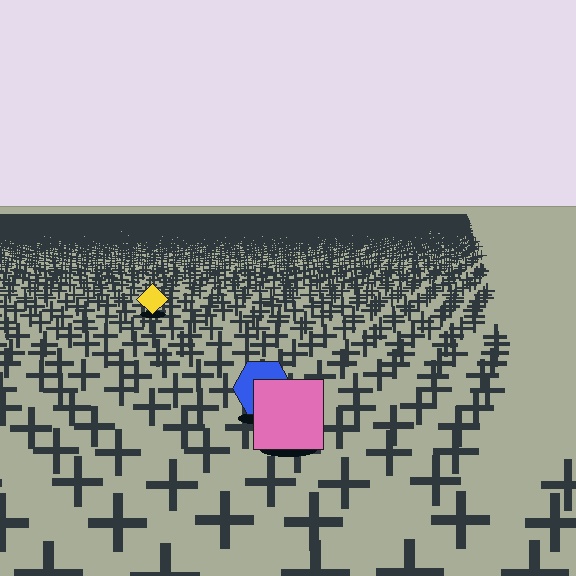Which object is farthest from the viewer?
The yellow diamond is farthest from the viewer. It appears smaller and the ground texture around it is denser.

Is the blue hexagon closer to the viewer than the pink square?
No. The pink square is closer — you can tell from the texture gradient: the ground texture is coarser near it.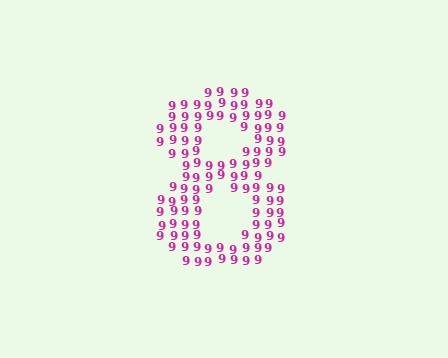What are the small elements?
The small elements are digit 9's.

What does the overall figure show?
The overall figure shows the digit 8.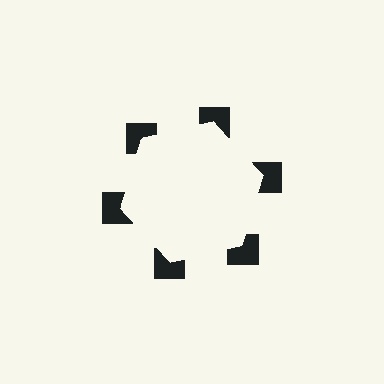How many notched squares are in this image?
There are 6 — one at each vertex of the illusory hexagon.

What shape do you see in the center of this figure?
An illusory hexagon — its edges are inferred from the aligned wedge cuts in the notched squares, not physically drawn.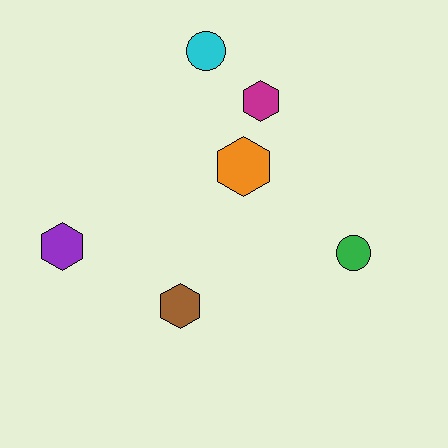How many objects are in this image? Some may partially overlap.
There are 6 objects.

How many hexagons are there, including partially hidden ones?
There are 4 hexagons.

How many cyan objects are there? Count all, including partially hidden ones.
There is 1 cyan object.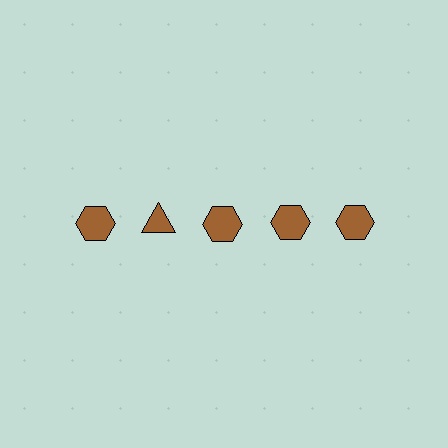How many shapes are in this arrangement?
There are 5 shapes arranged in a grid pattern.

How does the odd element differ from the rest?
It has a different shape: triangle instead of hexagon.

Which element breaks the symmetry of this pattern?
The brown triangle in the top row, second from left column breaks the symmetry. All other shapes are brown hexagons.